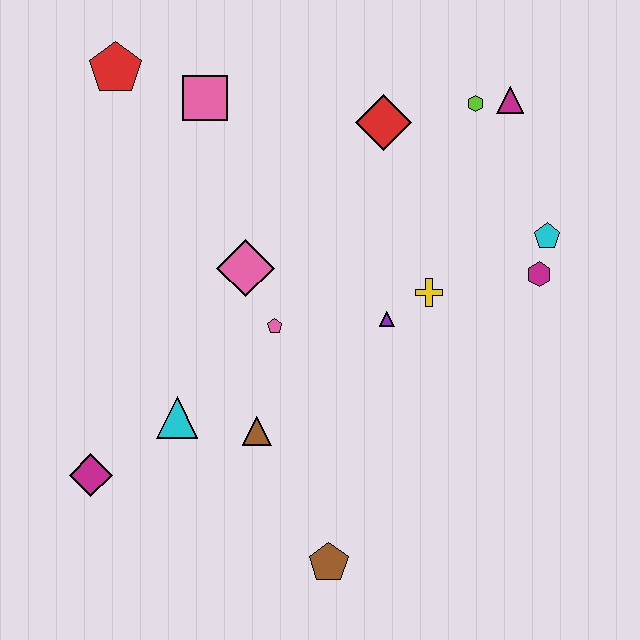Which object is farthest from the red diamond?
The magenta diamond is farthest from the red diamond.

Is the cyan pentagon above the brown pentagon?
Yes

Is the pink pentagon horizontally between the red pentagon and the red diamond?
Yes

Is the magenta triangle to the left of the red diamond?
No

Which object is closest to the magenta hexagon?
The cyan pentagon is closest to the magenta hexagon.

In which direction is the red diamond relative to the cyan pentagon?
The red diamond is to the left of the cyan pentagon.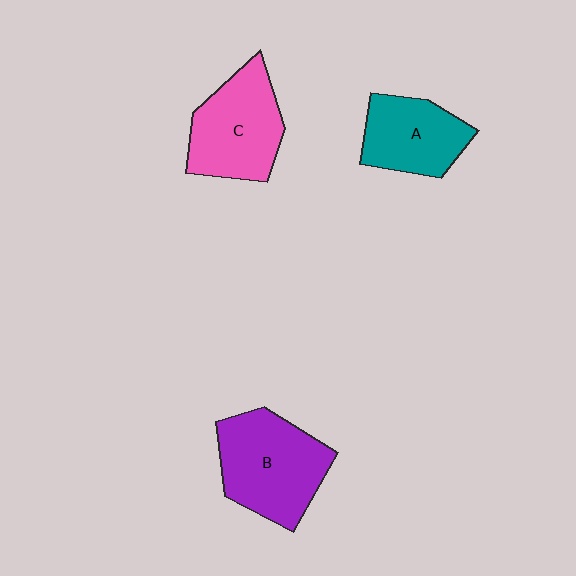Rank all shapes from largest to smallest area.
From largest to smallest: B (purple), C (pink), A (teal).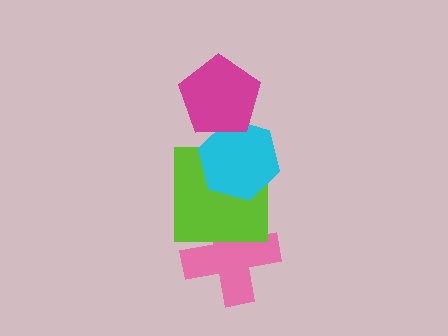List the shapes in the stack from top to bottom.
From top to bottom: the magenta pentagon, the cyan hexagon, the lime square, the pink cross.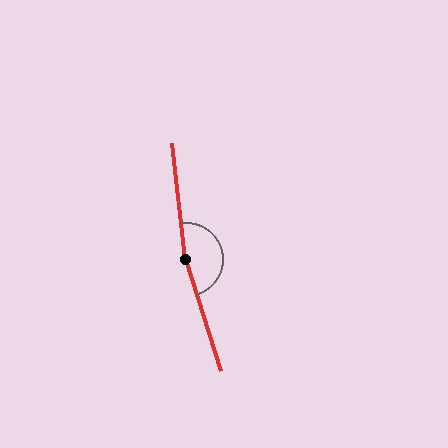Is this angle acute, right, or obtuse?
It is obtuse.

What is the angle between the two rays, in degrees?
Approximately 169 degrees.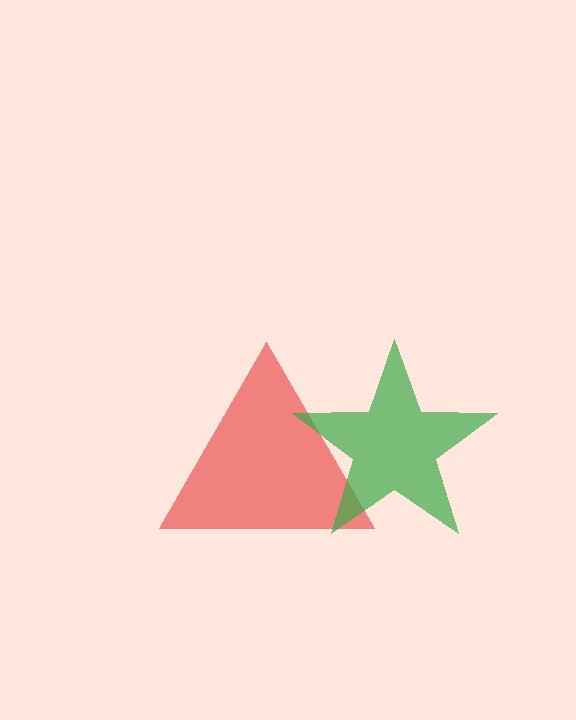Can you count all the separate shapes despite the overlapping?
Yes, there are 2 separate shapes.